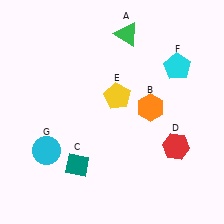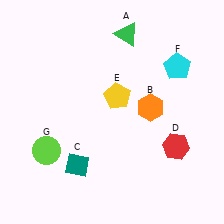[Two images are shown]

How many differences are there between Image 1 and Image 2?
There is 1 difference between the two images.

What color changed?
The circle (G) changed from cyan in Image 1 to lime in Image 2.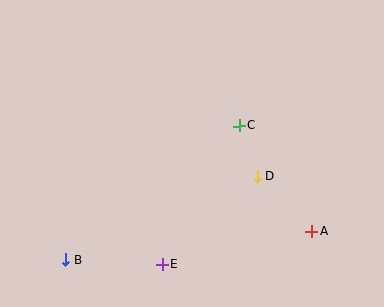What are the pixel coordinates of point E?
Point E is at (162, 265).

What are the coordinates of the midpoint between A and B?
The midpoint between A and B is at (189, 245).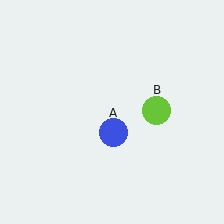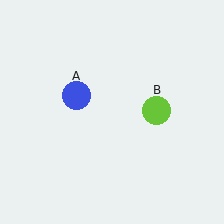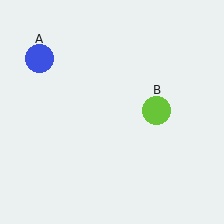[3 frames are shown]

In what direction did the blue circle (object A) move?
The blue circle (object A) moved up and to the left.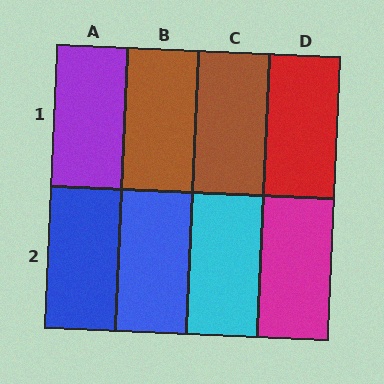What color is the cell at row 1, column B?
Brown.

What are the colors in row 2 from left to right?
Blue, blue, cyan, magenta.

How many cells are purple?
1 cell is purple.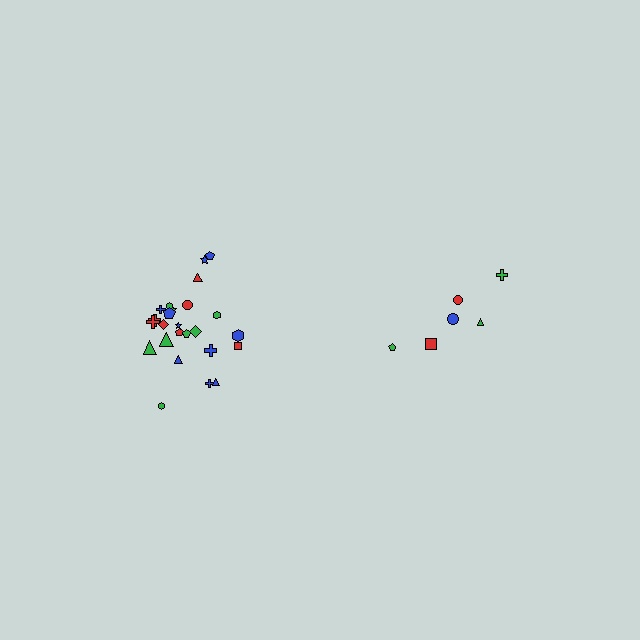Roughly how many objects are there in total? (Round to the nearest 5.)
Roughly 30 objects in total.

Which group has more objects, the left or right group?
The left group.